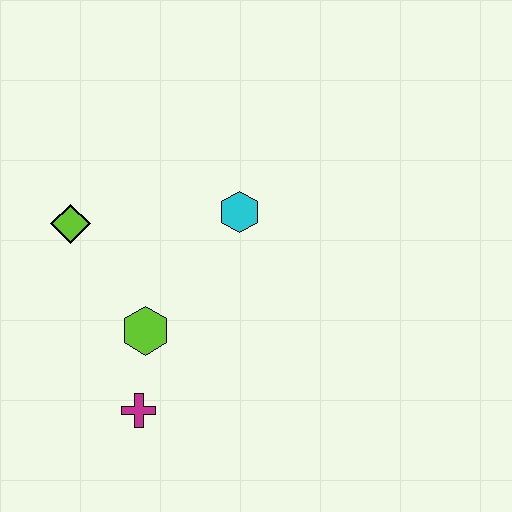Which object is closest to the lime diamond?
The lime hexagon is closest to the lime diamond.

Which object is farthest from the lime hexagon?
The cyan hexagon is farthest from the lime hexagon.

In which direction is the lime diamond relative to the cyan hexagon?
The lime diamond is to the left of the cyan hexagon.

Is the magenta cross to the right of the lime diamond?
Yes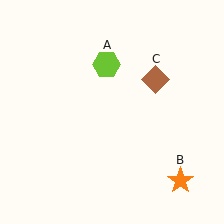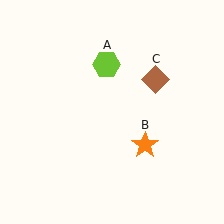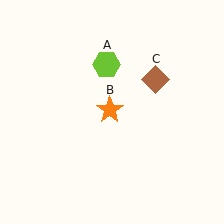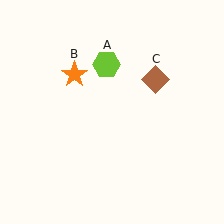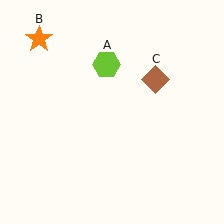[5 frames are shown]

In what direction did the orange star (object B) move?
The orange star (object B) moved up and to the left.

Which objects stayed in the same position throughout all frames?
Lime hexagon (object A) and brown diamond (object C) remained stationary.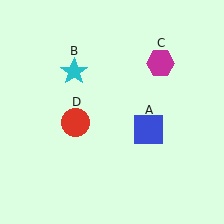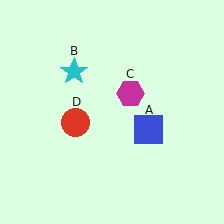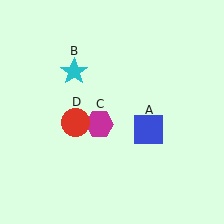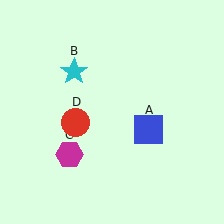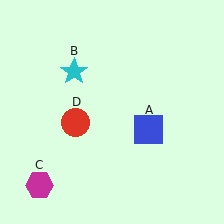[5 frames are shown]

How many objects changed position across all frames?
1 object changed position: magenta hexagon (object C).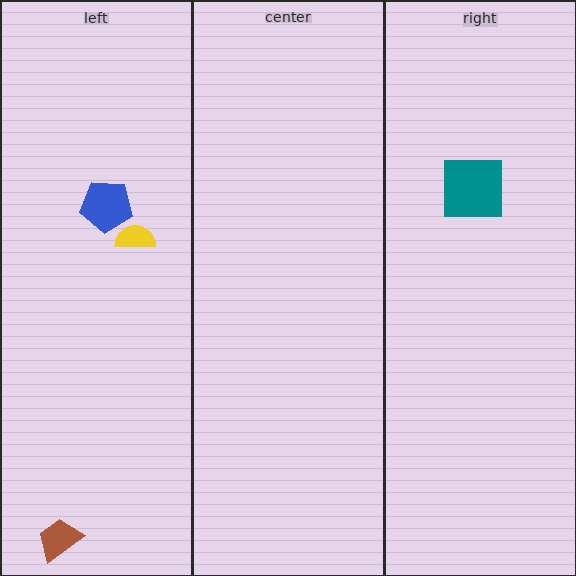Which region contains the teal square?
The right region.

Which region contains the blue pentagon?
The left region.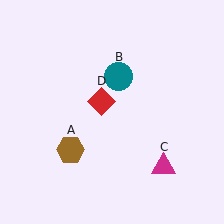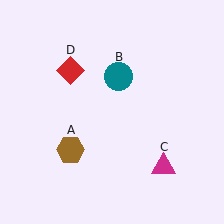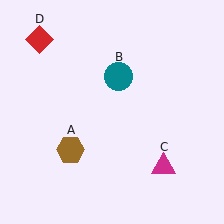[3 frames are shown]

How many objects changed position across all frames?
1 object changed position: red diamond (object D).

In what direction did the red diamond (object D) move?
The red diamond (object D) moved up and to the left.